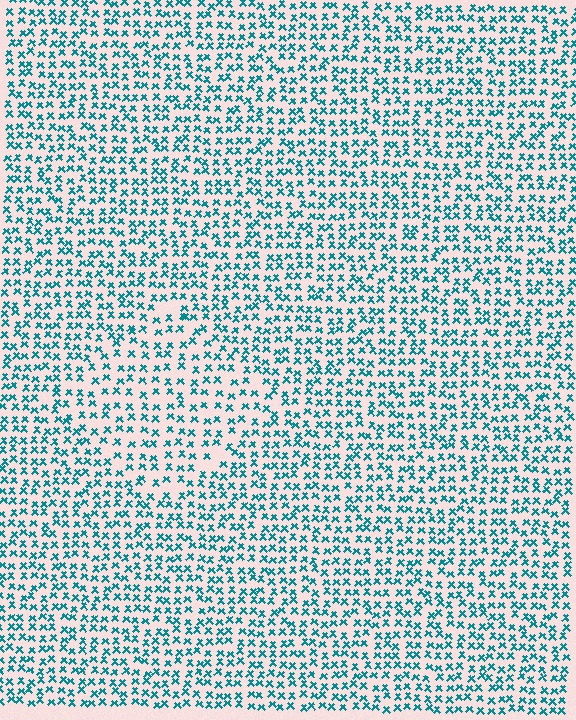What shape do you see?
I see a diamond.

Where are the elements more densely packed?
The elements are more densely packed outside the diamond boundary.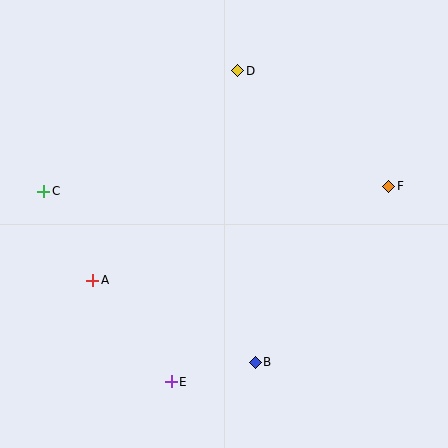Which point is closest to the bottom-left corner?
Point E is closest to the bottom-left corner.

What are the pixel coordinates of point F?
Point F is at (389, 186).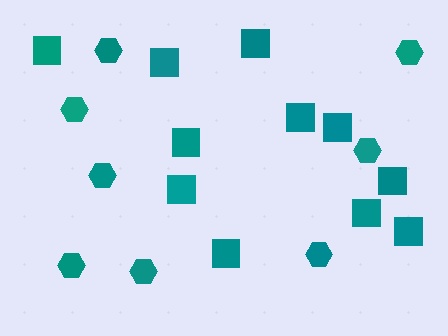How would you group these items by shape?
There are 2 groups: one group of hexagons (8) and one group of squares (11).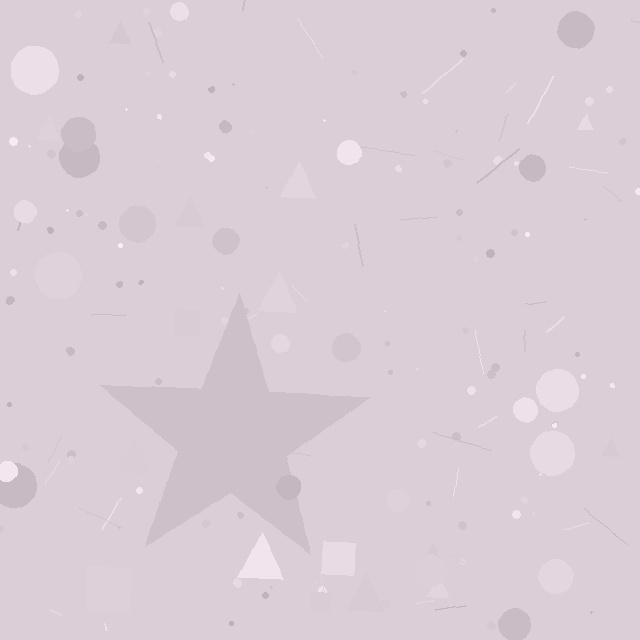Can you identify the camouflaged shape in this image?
The camouflaged shape is a star.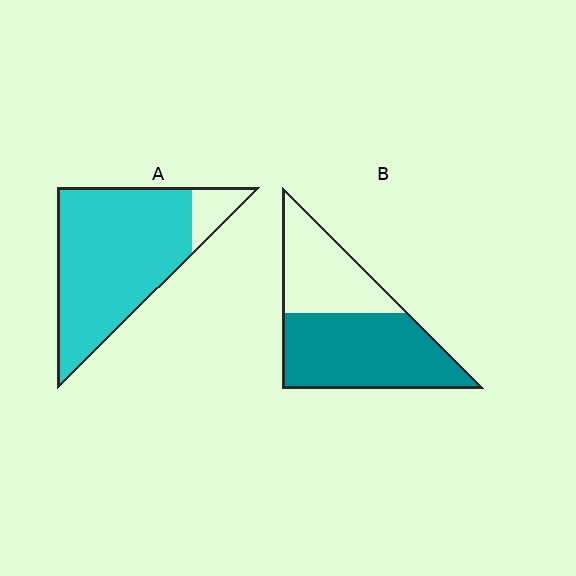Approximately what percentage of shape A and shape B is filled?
A is approximately 90% and B is approximately 60%.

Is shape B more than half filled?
Yes.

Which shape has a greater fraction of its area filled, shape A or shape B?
Shape A.